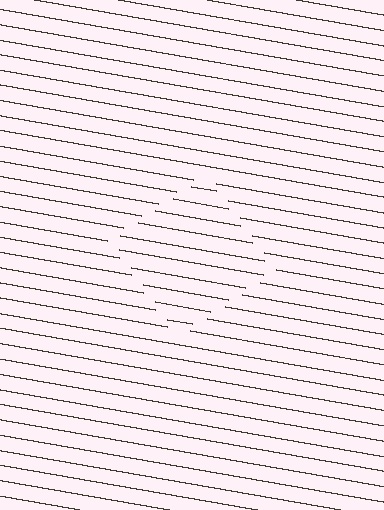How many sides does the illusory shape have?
4 sides — the line-ends trace a square.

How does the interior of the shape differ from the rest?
The interior of the shape contains the same grating, shifted by half a period — the contour is defined by the phase discontinuity where line-ends from the inner and outer gratings abut.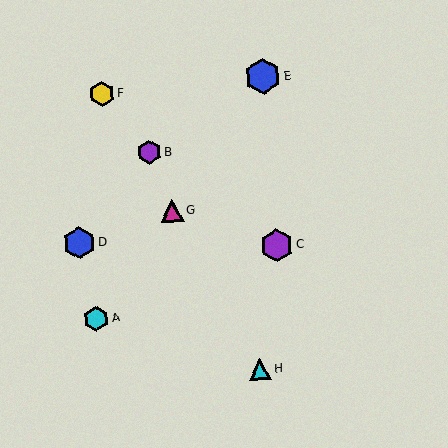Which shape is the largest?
The blue hexagon (labeled E) is the largest.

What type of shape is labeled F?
Shape F is a yellow hexagon.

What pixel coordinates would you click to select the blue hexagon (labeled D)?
Click at (79, 243) to select the blue hexagon D.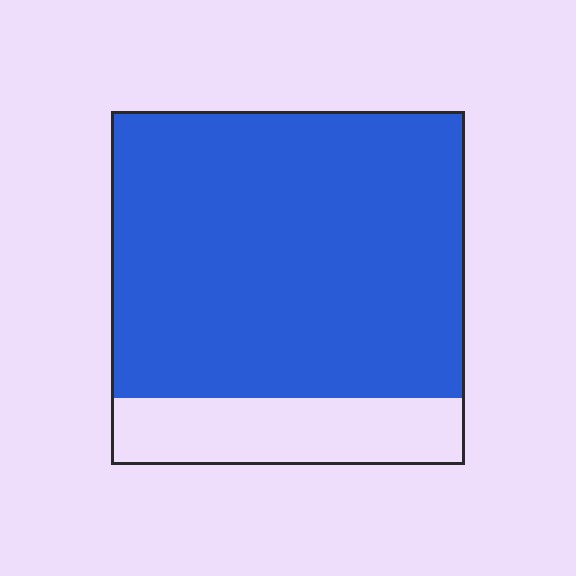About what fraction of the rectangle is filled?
About four fifths (4/5).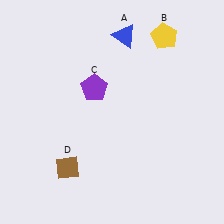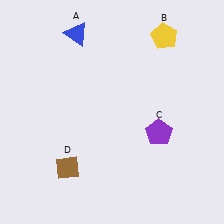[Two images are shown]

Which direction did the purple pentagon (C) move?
The purple pentagon (C) moved right.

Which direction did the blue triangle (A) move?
The blue triangle (A) moved left.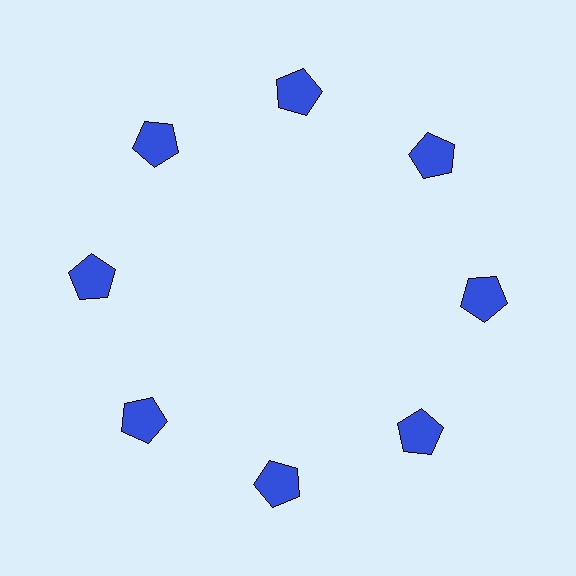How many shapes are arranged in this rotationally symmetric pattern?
There are 8 shapes, arranged in 8 groups of 1.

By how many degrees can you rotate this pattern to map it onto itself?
The pattern maps onto itself every 45 degrees of rotation.